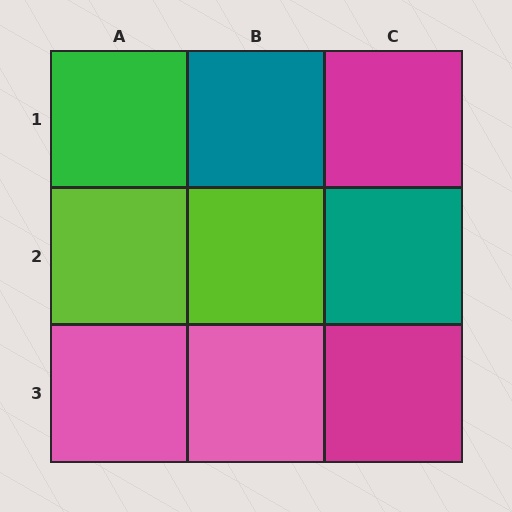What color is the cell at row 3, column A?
Pink.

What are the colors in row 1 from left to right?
Green, teal, magenta.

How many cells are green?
1 cell is green.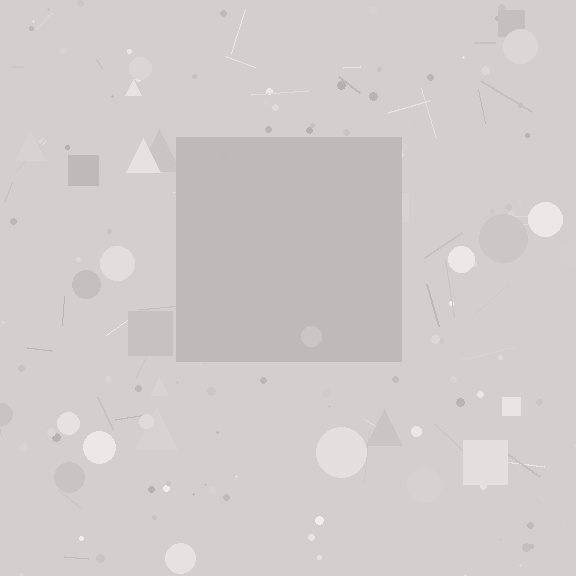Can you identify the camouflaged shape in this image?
The camouflaged shape is a square.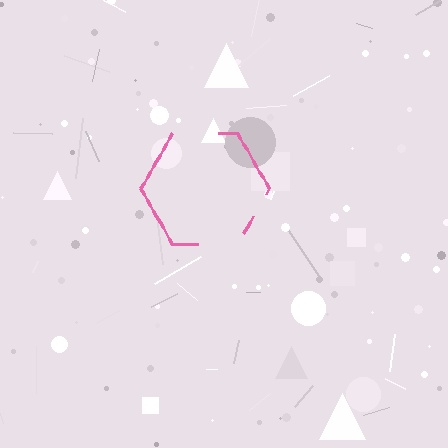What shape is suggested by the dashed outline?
The dashed outline suggests a hexagon.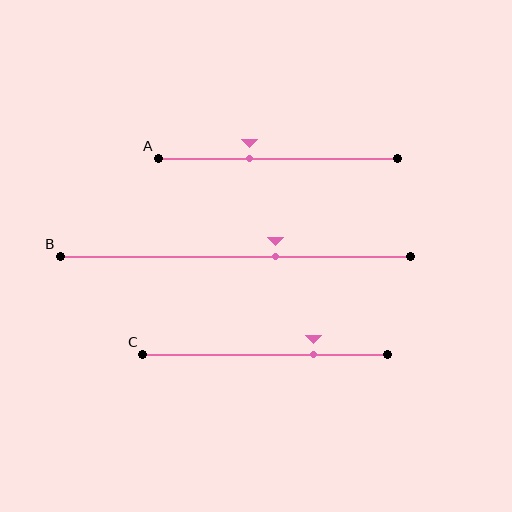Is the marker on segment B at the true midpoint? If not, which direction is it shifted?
No, the marker on segment B is shifted to the right by about 11% of the segment length.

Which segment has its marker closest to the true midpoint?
Segment B has its marker closest to the true midpoint.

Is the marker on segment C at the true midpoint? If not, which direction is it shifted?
No, the marker on segment C is shifted to the right by about 20% of the segment length.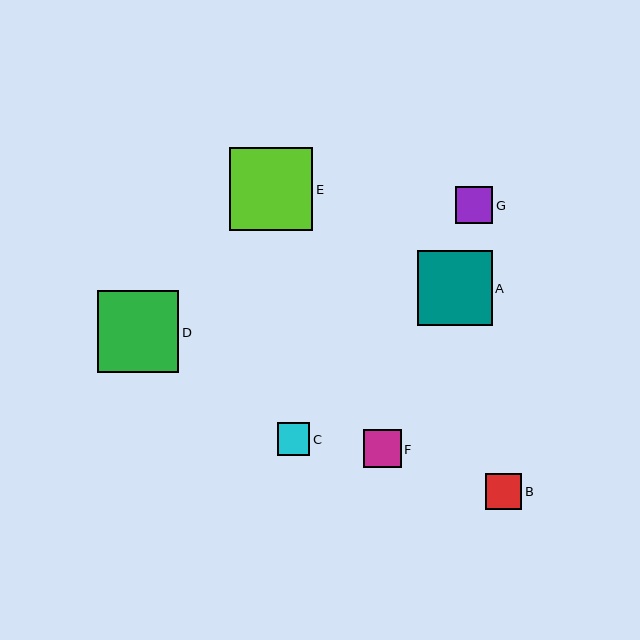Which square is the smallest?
Square C is the smallest with a size of approximately 32 pixels.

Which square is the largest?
Square E is the largest with a size of approximately 84 pixels.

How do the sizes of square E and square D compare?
Square E and square D are approximately the same size.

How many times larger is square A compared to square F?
Square A is approximately 2.0 times the size of square F.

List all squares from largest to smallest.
From largest to smallest: E, D, A, F, G, B, C.